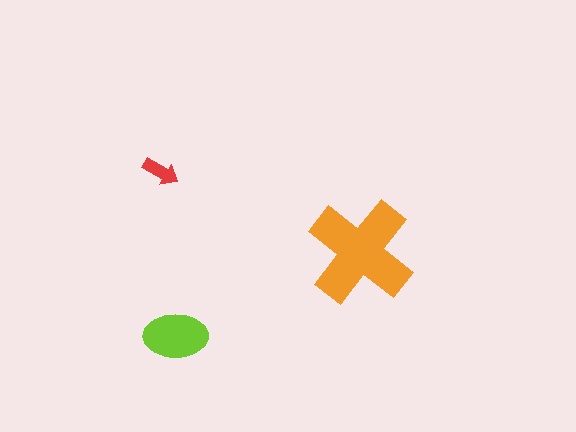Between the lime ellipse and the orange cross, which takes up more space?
The orange cross.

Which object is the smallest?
The red arrow.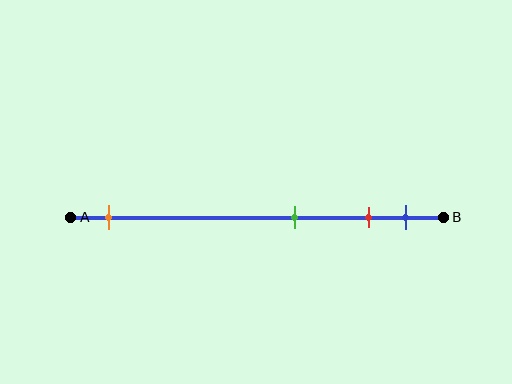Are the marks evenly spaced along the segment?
No, the marks are not evenly spaced.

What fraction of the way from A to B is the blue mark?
The blue mark is approximately 90% (0.9) of the way from A to B.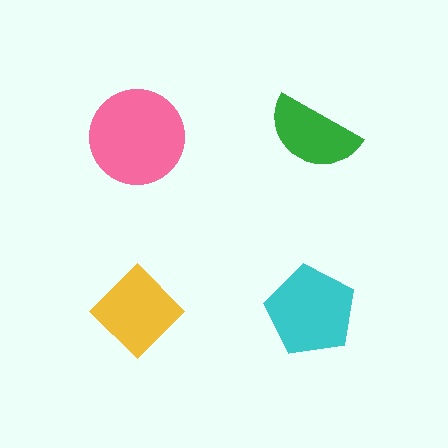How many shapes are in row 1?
2 shapes.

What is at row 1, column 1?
A pink circle.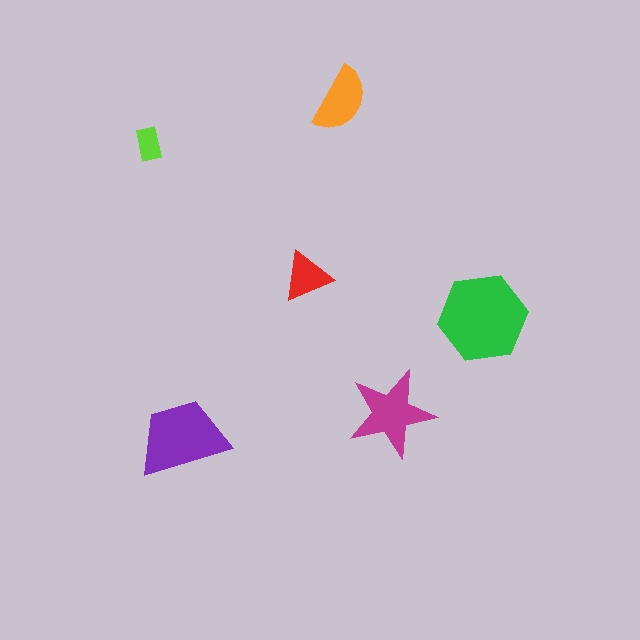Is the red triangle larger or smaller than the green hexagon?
Smaller.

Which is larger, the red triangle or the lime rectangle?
The red triangle.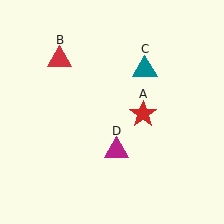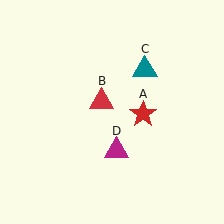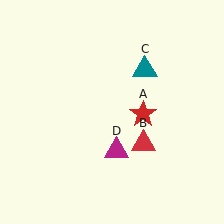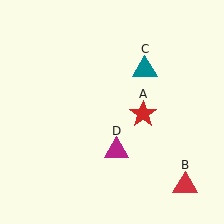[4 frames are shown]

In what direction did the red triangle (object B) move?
The red triangle (object B) moved down and to the right.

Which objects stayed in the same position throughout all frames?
Red star (object A) and teal triangle (object C) and magenta triangle (object D) remained stationary.